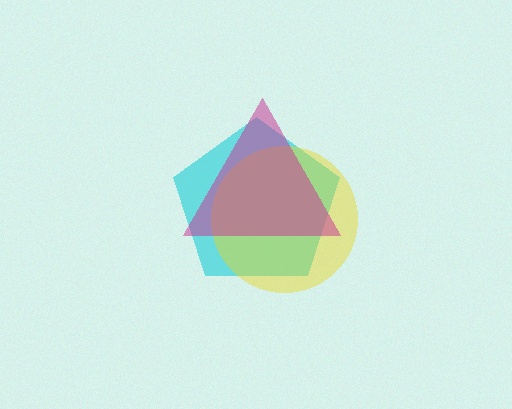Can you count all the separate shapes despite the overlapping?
Yes, there are 3 separate shapes.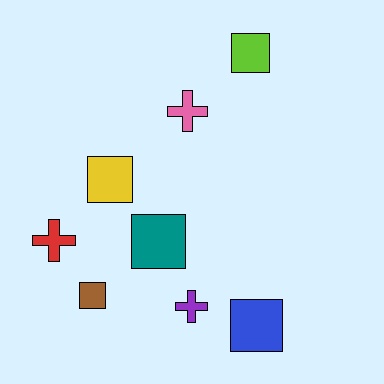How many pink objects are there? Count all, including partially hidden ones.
There is 1 pink object.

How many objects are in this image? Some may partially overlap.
There are 8 objects.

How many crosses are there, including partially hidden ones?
There are 3 crosses.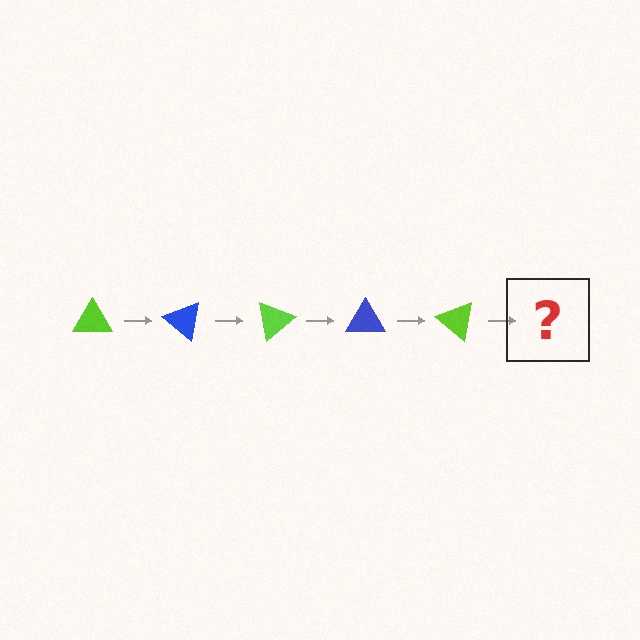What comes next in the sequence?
The next element should be a blue triangle, rotated 200 degrees from the start.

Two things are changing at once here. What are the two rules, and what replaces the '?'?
The two rules are that it rotates 40 degrees each step and the color cycles through lime and blue. The '?' should be a blue triangle, rotated 200 degrees from the start.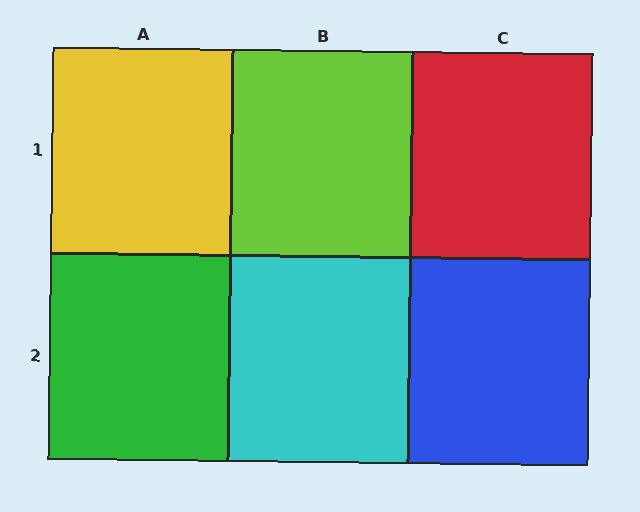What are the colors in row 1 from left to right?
Yellow, lime, red.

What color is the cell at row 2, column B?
Cyan.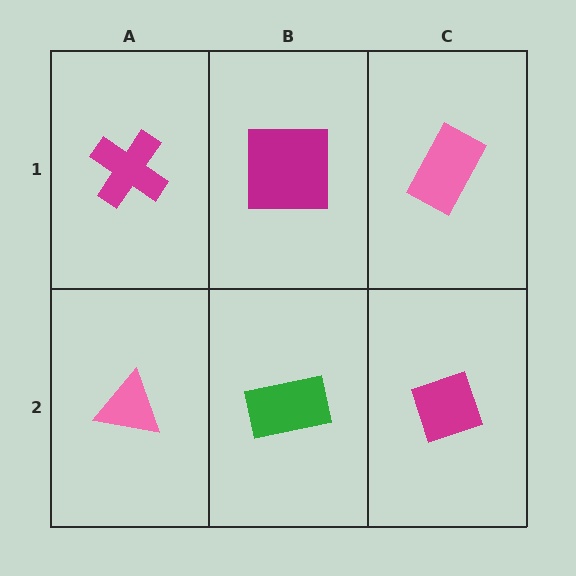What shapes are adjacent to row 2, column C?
A pink rectangle (row 1, column C), a green rectangle (row 2, column B).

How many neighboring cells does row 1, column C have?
2.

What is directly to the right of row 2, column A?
A green rectangle.